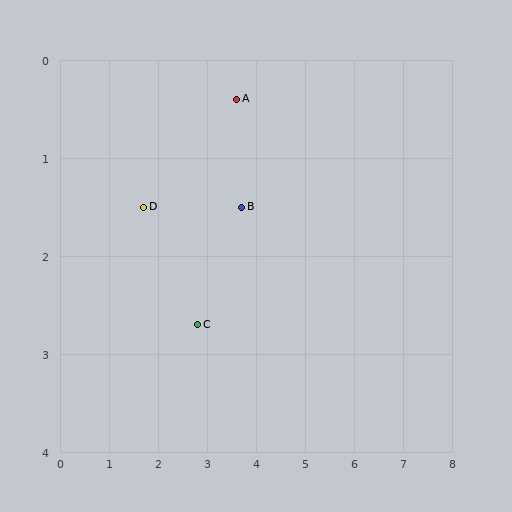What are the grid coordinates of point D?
Point D is at approximately (1.7, 1.5).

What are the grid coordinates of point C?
Point C is at approximately (2.8, 2.7).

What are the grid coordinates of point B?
Point B is at approximately (3.7, 1.5).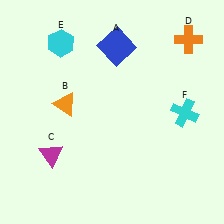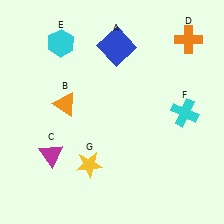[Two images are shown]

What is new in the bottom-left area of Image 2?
A yellow star (G) was added in the bottom-left area of Image 2.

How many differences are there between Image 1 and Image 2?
There is 1 difference between the two images.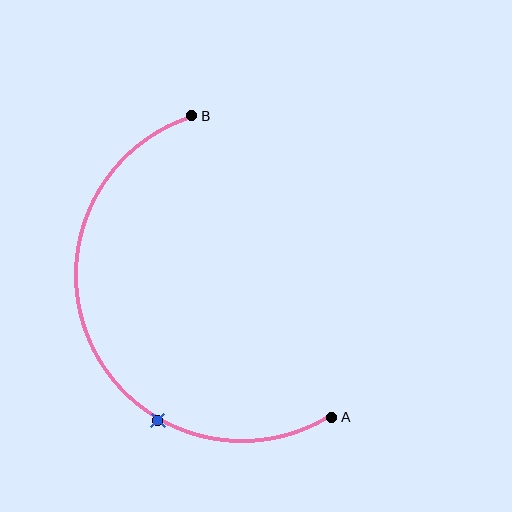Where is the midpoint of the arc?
The arc midpoint is the point on the curve farthest from the straight line joining A and B. It sits to the left of that line.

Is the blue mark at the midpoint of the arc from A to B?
No. The blue mark lies on the arc but is closer to endpoint A. The arc midpoint would be at the point on the curve equidistant along the arc from both A and B.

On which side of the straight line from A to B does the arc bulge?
The arc bulges to the left of the straight line connecting A and B.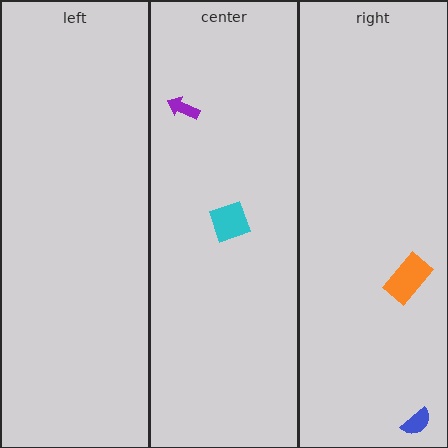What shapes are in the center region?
The cyan diamond, the purple arrow.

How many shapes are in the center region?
2.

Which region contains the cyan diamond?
The center region.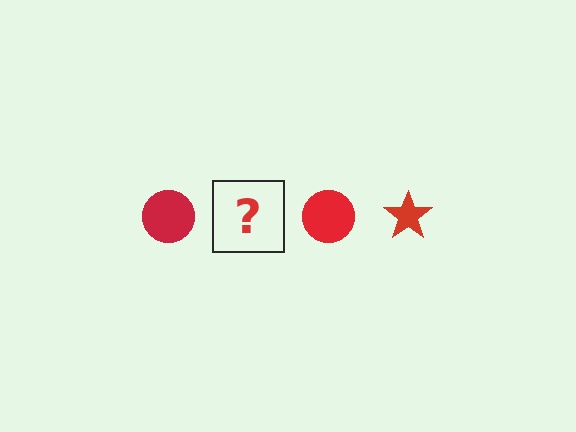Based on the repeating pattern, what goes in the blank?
The blank should be a red star.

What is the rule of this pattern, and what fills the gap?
The rule is that the pattern cycles through circle, star shapes in red. The gap should be filled with a red star.